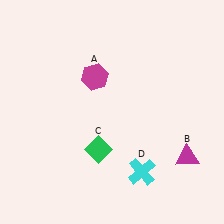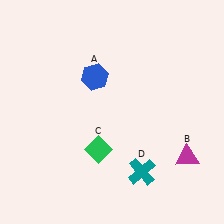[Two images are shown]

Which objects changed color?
A changed from magenta to blue. D changed from cyan to teal.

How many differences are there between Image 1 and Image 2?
There are 2 differences between the two images.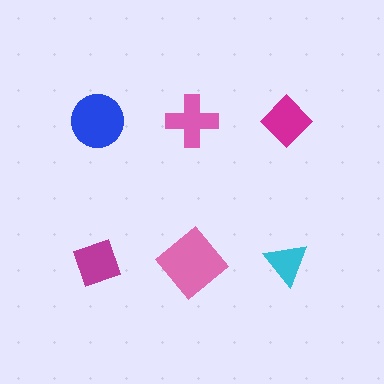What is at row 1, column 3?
A magenta diamond.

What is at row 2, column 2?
A pink diamond.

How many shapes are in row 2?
3 shapes.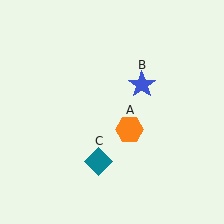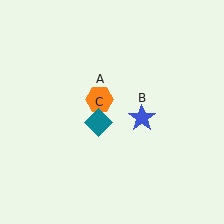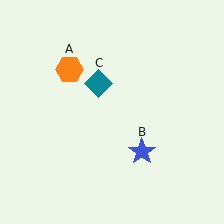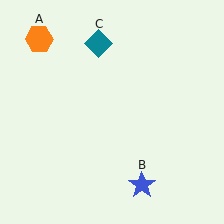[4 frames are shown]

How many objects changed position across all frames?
3 objects changed position: orange hexagon (object A), blue star (object B), teal diamond (object C).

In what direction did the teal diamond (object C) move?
The teal diamond (object C) moved up.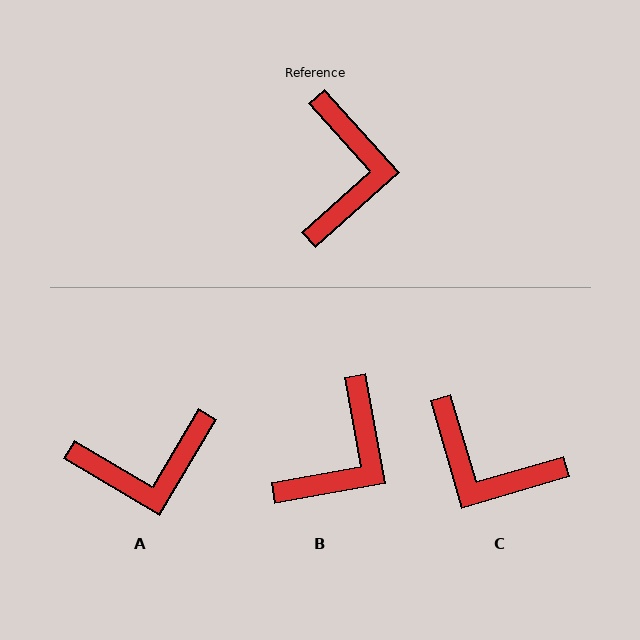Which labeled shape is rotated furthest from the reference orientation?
C, about 116 degrees away.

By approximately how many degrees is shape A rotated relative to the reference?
Approximately 73 degrees clockwise.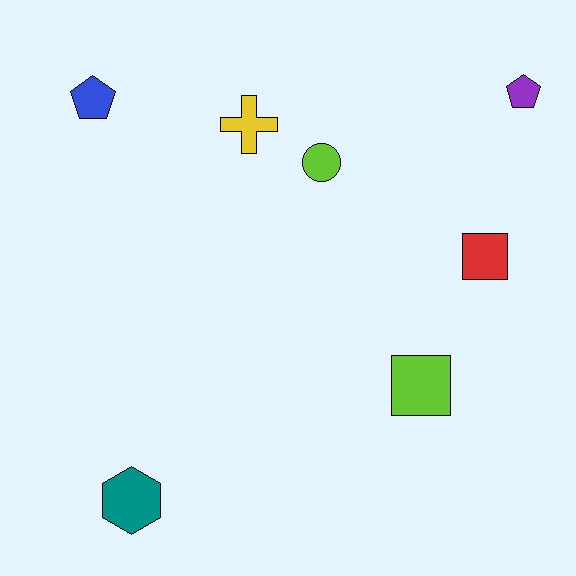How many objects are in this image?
There are 7 objects.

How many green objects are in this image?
There are no green objects.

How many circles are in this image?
There is 1 circle.